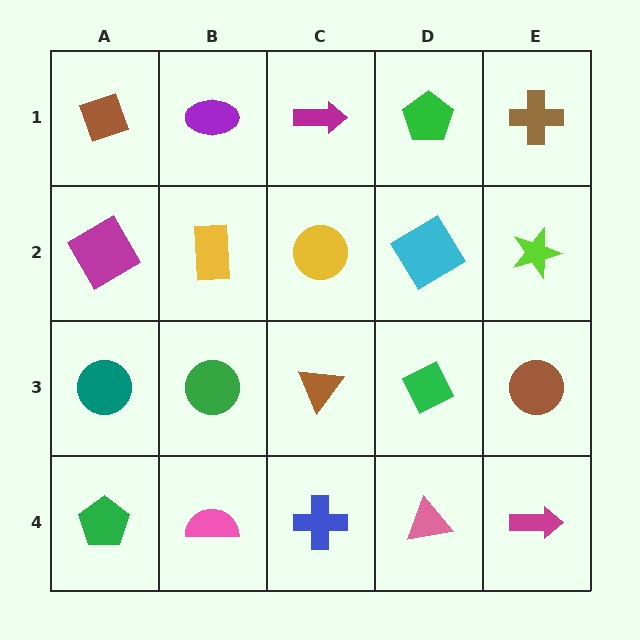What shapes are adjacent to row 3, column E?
A lime star (row 2, column E), a magenta arrow (row 4, column E), a green diamond (row 3, column D).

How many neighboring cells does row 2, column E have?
3.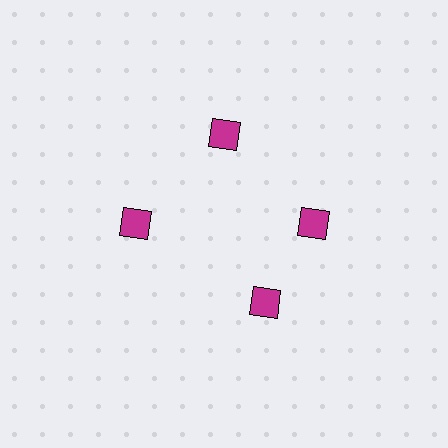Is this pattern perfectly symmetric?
No. The 4 magenta squares are arranged in a ring, but one element near the 6 o'clock position is rotated out of alignment along the ring, breaking the 4-fold rotational symmetry.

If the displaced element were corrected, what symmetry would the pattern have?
It would have 4-fold rotational symmetry — the pattern would map onto itself every 90 degrees.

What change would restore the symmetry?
The symmetry would be restored by rotating it back into even spacing with its neighbors so that all 4 squares sit at equal angles and equal distance from the center.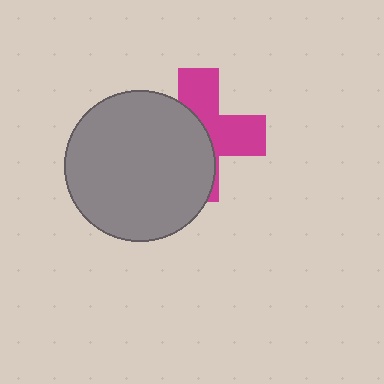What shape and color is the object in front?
The object in front is a gray circle.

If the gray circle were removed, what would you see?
You would see the complete magenta cross.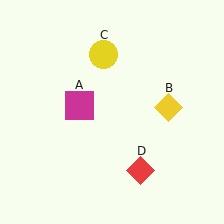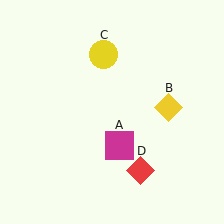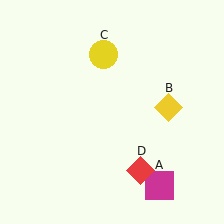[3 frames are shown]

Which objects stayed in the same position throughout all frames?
Yellow diamond (object B) and yellow circle (object C) and red diamond (object D) remained stationary.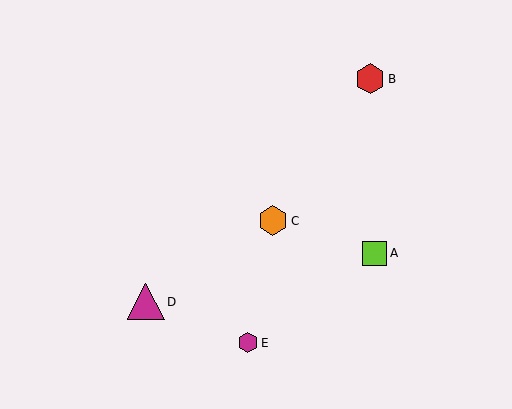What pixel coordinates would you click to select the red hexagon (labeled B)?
Click at (370, 79) to select the red hexagon B.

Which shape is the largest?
The magenta triangle (labeled D) is the largest.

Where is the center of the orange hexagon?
The center of the orange hexagon is at (273, 221).